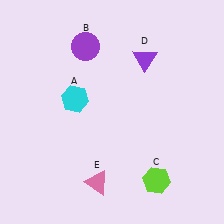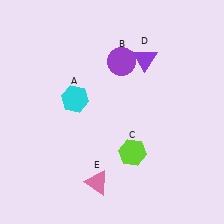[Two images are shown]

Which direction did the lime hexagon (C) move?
The lime hexagon (C) moved up.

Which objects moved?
The objects that moved are: the purple circle (B), the lime hexagon (C).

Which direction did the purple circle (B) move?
The purple circle (B) moved right.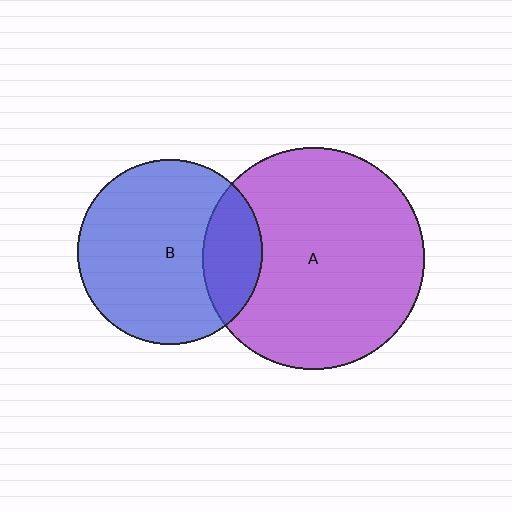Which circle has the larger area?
Circle A (purple).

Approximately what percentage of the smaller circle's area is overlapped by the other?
Approximately 20%.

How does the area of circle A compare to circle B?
Approximately 1.4 times.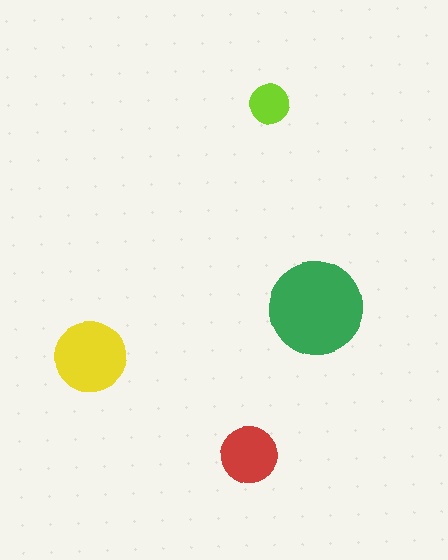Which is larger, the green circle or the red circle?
The green one.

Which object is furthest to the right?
The green circle is rightmost.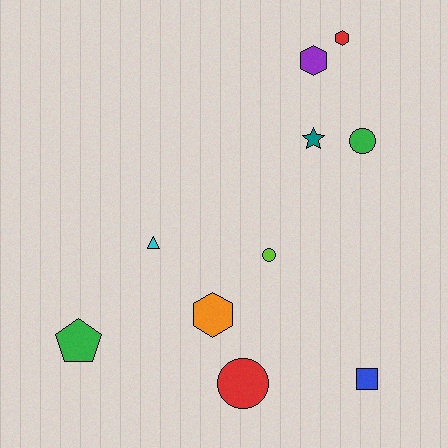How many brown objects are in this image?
There are no brown objects.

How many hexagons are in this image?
There are 3 hexagons.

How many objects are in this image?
There are 10 objects.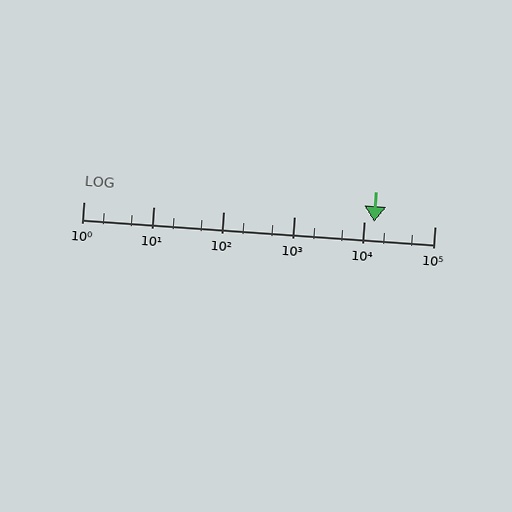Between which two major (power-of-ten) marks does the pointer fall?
The pointer is between 10000 and 100000.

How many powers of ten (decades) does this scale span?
The scale spans 5 decades, from 1 to 100000.